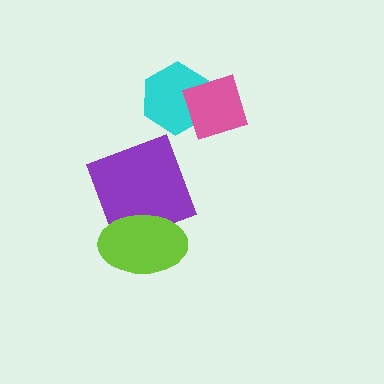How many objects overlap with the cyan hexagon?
1 object overlaps with the cyan hexagon.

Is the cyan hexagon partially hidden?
Yes, it is partially covered by another shape.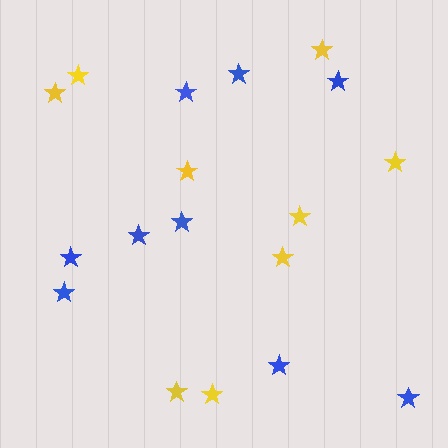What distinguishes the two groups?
There are 2 groups: one group of yellow stars (9) and one group of blue stars (9).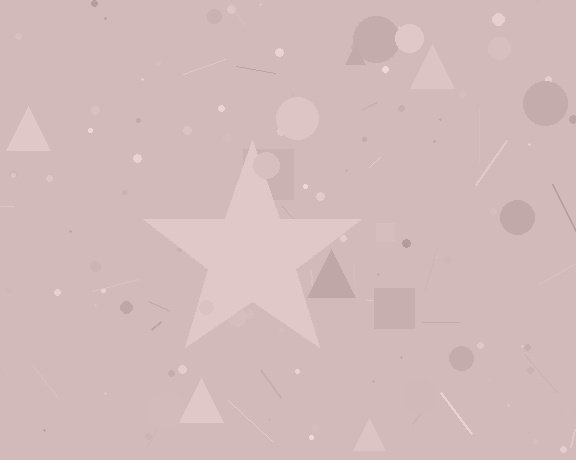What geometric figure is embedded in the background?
A star is embedded in the background.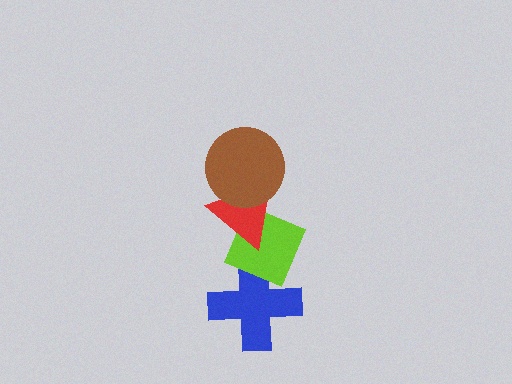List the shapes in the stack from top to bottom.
From top to bottom: the brown circle, the red triangle, the lime diamond, the blue cross.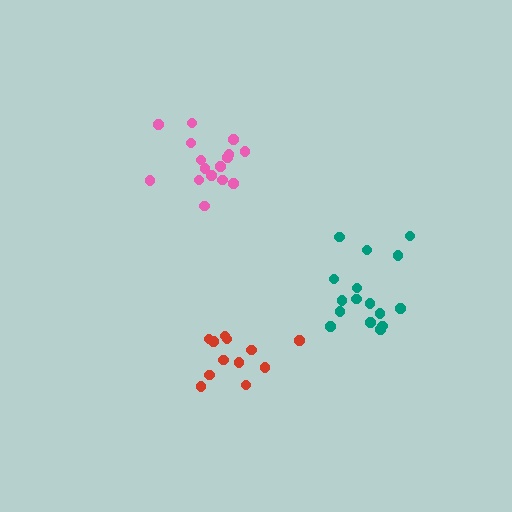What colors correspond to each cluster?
The clusters are colored: teal, pink, red.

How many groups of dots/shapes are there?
There are 3 groups.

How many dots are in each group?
Group 1: 16 dots, Group 2: 16 dots, Group 3: 12 dots (44 total).